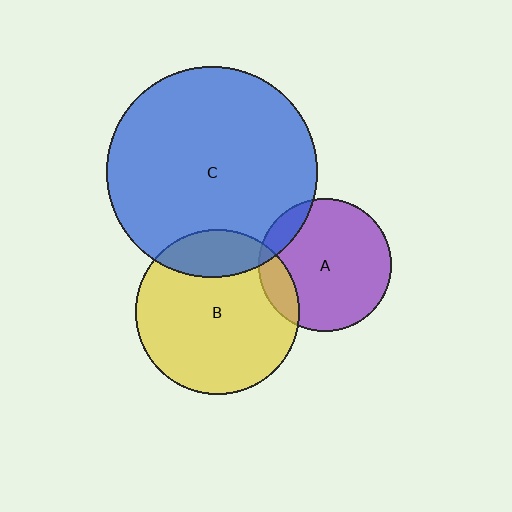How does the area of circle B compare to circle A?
Approximately 1.5 times.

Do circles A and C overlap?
Yes.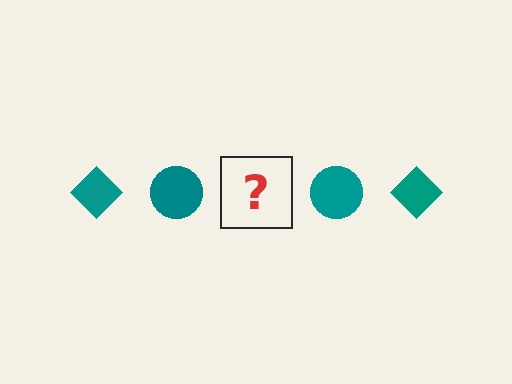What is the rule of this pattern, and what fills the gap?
The rule is that the pattern cycles through diamond, circle shapes in teal. The gap should be filled with a teal diamond.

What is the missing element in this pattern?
The missing element is a teal diamond.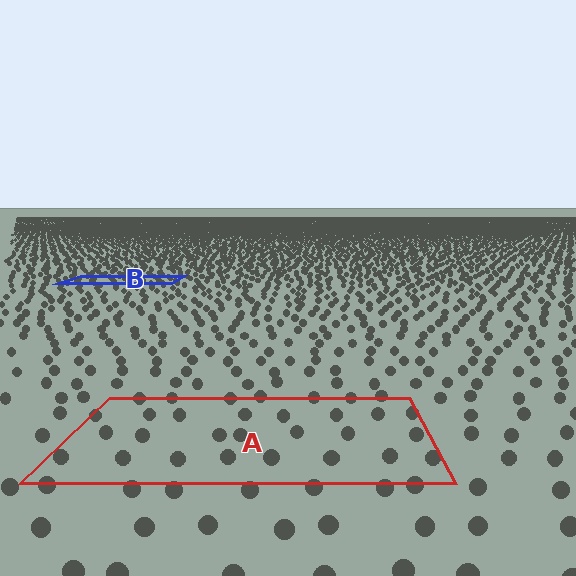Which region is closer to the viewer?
Region A is closer. The texture elements there are larger and more spread out.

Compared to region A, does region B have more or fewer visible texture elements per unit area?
Region B has more texture elements per unit area — they are packed more densely because it is farther away.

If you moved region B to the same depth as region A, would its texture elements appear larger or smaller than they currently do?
They would appear larger. At a closer depth, the same texture elements are projected at a bigger on-screen size.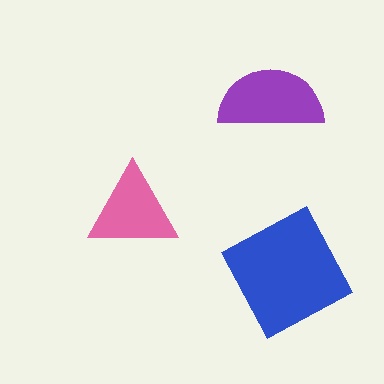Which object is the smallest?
The pink triangle.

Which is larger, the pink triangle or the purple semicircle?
The purple semicircle.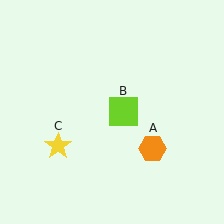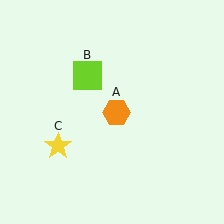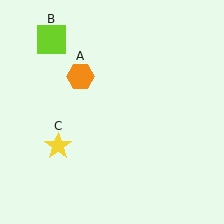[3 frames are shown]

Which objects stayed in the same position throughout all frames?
Yellow star (object C) remained stationary.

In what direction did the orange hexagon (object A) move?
The orange hexagon (object A) moved up and to the left.